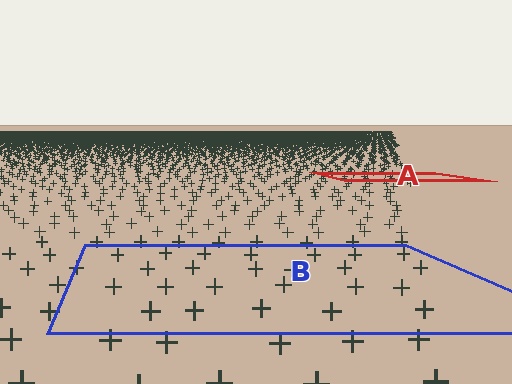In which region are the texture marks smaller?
The texture marks are smaller in region A, because it is farther away.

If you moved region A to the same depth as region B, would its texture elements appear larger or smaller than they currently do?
They would appear larger. At a closer depth, the same texture elements are projected at a bigger on-screen size.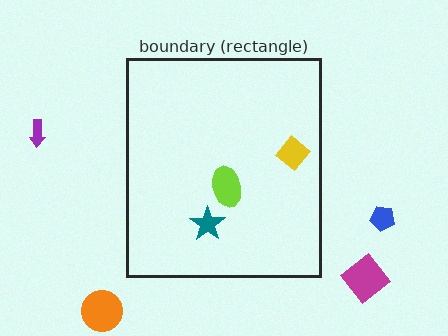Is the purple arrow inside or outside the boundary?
Outside.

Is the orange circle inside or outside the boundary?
Outside.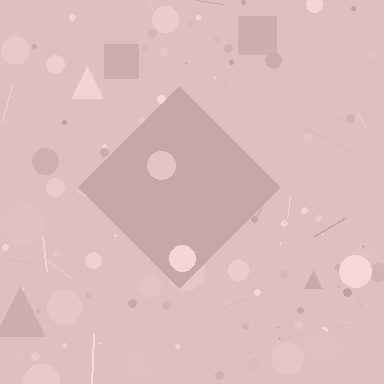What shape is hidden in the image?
A diamond is hidden in the image.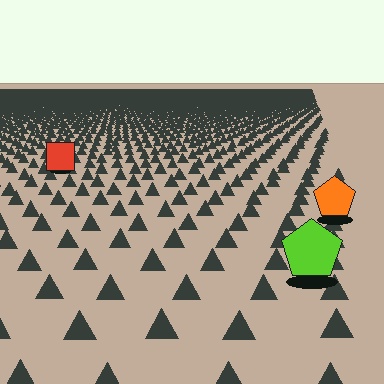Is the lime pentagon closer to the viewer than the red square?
Yes. The lime pentagon is closer — you can tell from the texture gradient: the ground texture is coarser near it.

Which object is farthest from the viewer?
The red square is farthest from the viewer. It appears smaller and the ground texture around it is denser.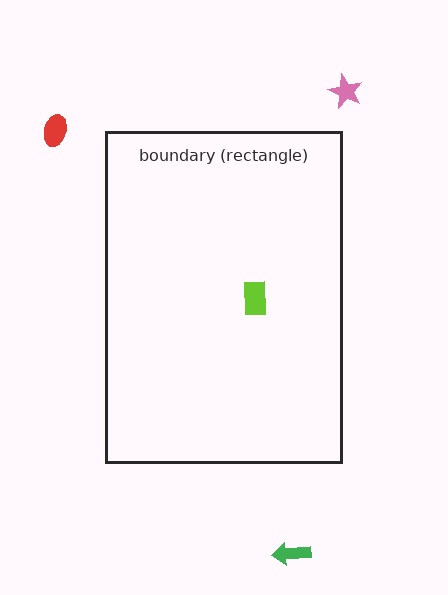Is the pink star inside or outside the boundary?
Outside.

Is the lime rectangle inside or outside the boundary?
Inside.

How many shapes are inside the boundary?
1 inside, 3 outside.